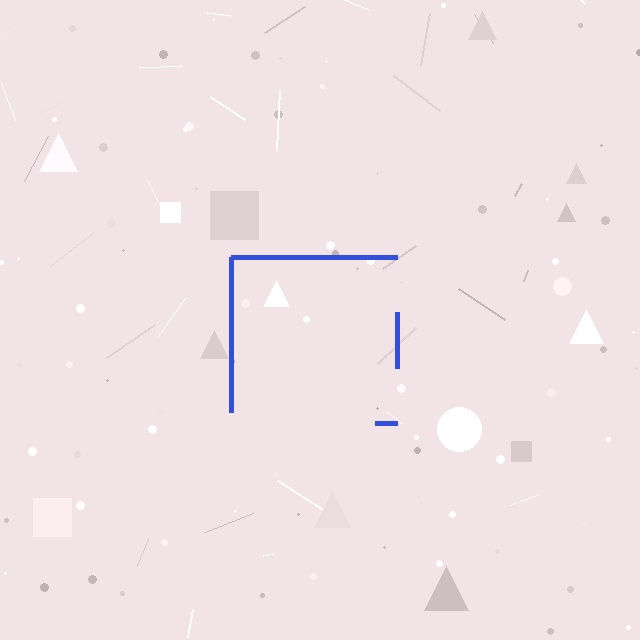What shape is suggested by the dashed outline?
The dashed outline suggests a square.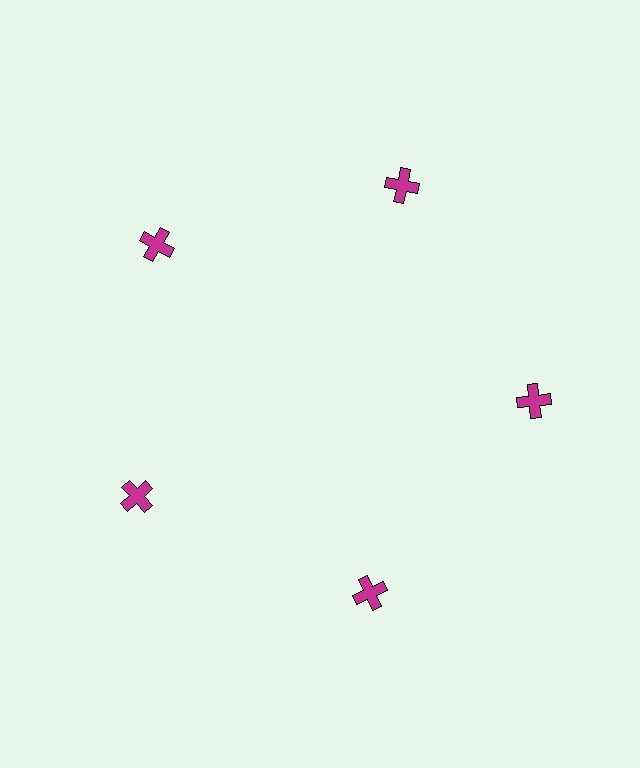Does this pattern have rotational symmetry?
Yes, this pattern has 5-fold rotational symmetry. It looks the same after rotating 72 degrees around the center.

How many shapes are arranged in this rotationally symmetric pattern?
There are 5 shapes, arranged in 5 groups of 1.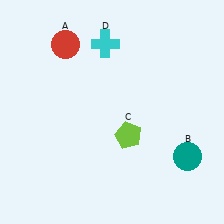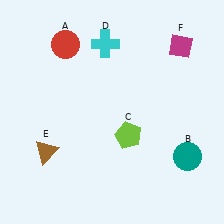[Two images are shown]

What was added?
A brown triangle (E), a magenta diamond (F) were added in Image 2.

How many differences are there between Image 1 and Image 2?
There are 2 differences between the two images.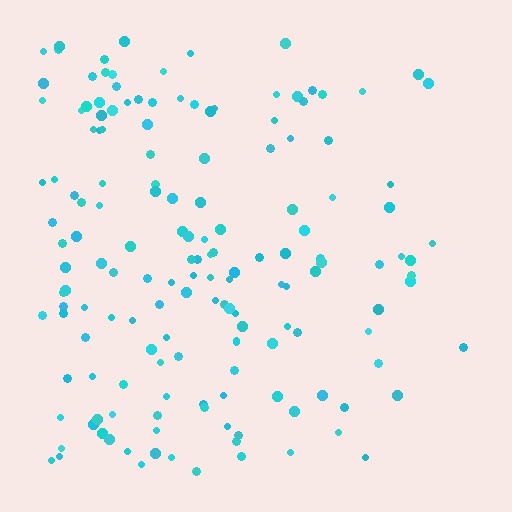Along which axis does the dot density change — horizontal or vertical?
Horizontal.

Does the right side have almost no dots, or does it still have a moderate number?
Still a moderate number, just noticeably fewer than the left.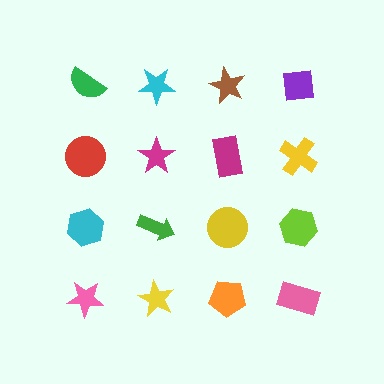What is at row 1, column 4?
A purple square.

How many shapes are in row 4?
4 shapes.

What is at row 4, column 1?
A pink star.